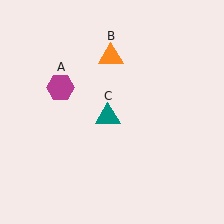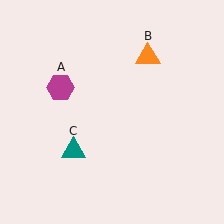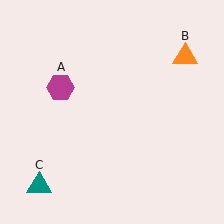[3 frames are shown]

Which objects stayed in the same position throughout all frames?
Magenta hexagon (object A) remained stationary.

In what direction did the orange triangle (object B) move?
The orange triangle (object B) moved right.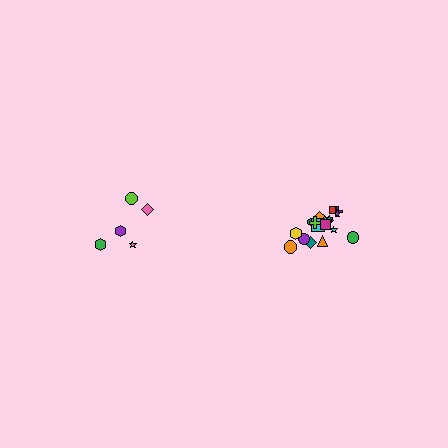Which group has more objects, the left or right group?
The right group.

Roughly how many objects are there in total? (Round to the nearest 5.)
Roughly 25 objects in total.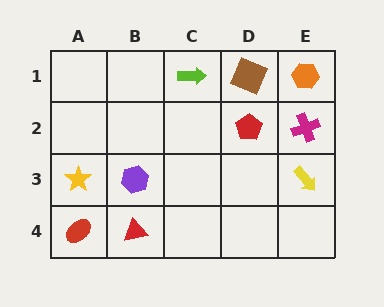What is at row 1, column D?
A brown square.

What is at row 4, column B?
A red triangle.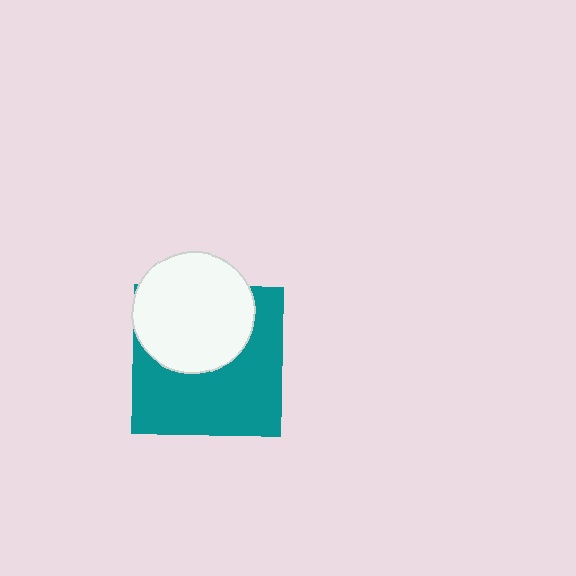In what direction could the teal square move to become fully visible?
The teal square could move down. That would shift it out from behind the white circle entirely.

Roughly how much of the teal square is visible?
About half of it is visible (roughly 59%).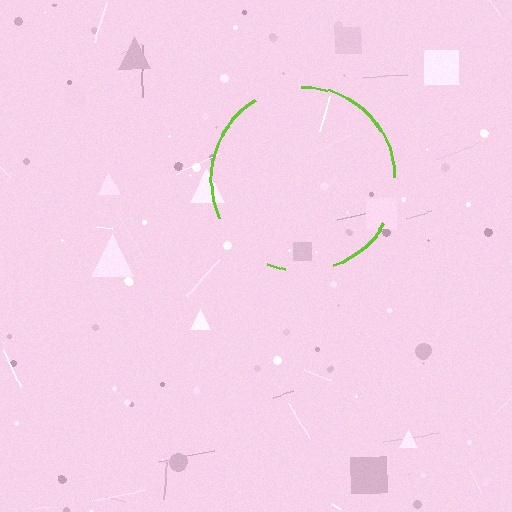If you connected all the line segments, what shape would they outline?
They would outline a circle.